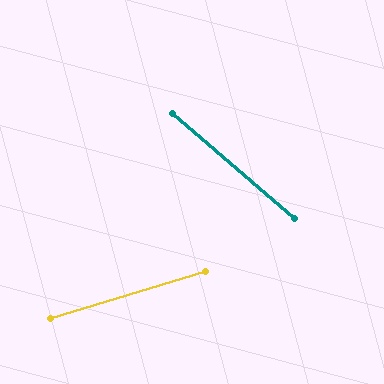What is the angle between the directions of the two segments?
Approximately 58 degrees.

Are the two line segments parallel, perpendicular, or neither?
Neither parallel nor perpendicular — they differ by about 58°.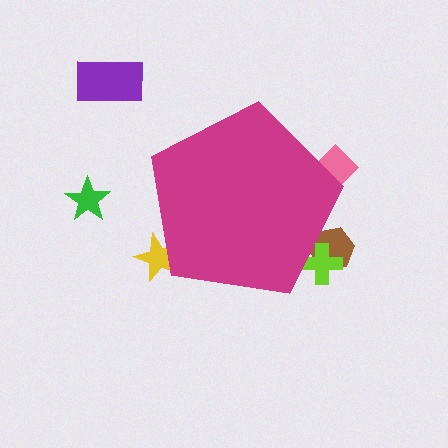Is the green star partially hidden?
No, the green star is fully visible.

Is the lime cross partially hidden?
Yes, the lime cross is partially hidden behind the magenta pentagon.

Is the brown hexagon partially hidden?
Yes, the brown hexagon is partially hidden behind the magenta pentagon.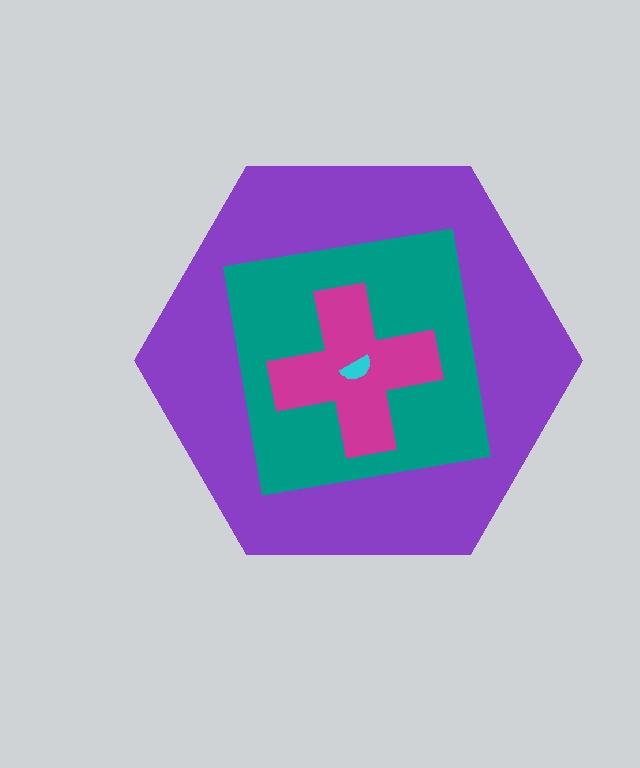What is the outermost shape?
The purple hexagon.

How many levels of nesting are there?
4.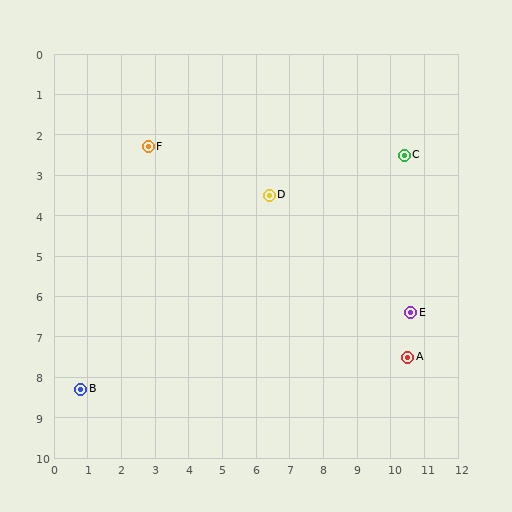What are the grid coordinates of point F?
Point F is at approximately (2.8, 2.3).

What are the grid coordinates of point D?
Point D is at approximately (6.4, 3.5).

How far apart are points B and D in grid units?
Points B and D are about 7.4 grid units apart.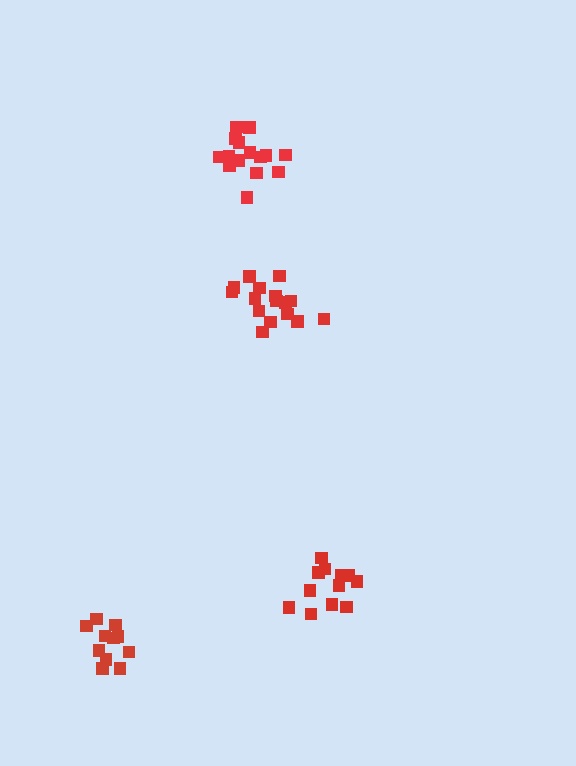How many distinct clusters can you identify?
There are 4 distinct clusters.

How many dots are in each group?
Group 1: 12 dots, Group 2: 15 dots, Group 3: 11 dots, Group 4: 16 dots (54 total).